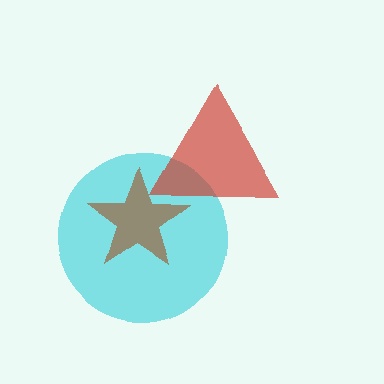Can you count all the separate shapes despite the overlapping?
Yes, there are 3 separate shapes.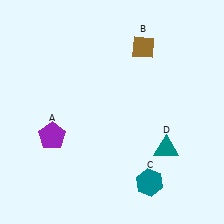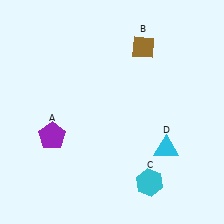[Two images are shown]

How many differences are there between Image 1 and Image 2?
There are 2 differences between the two images.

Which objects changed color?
C changed from teal to cyan. D changed from teal to cyan.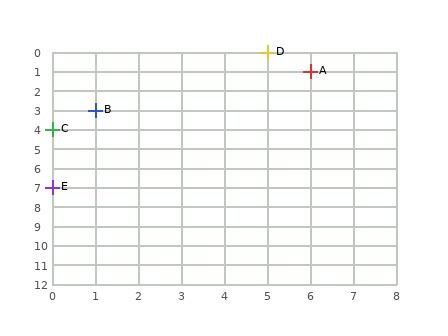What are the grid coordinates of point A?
Point A is at grid coordinates (6, 1).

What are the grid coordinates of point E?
Point E is at grid coordinates (0, 7).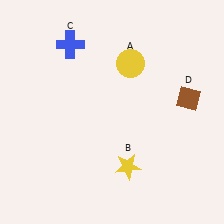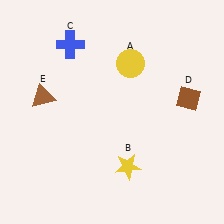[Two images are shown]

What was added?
A brown triangle (E) was added in Image 2.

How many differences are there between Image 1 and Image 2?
There is 1 difference between the two images.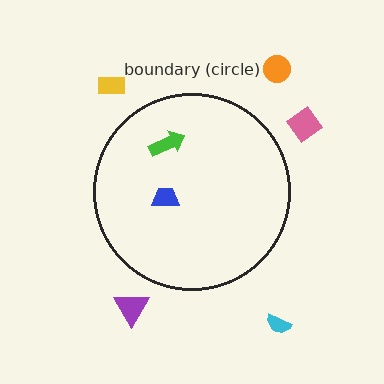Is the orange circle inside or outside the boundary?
Outside.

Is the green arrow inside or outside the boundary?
Inside.